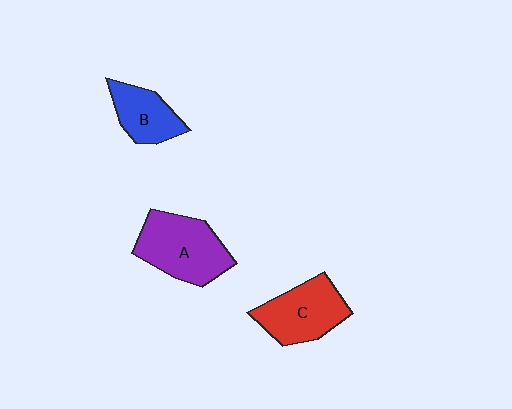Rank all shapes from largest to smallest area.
From largest to smallest: A (purple), C (red), B (blue).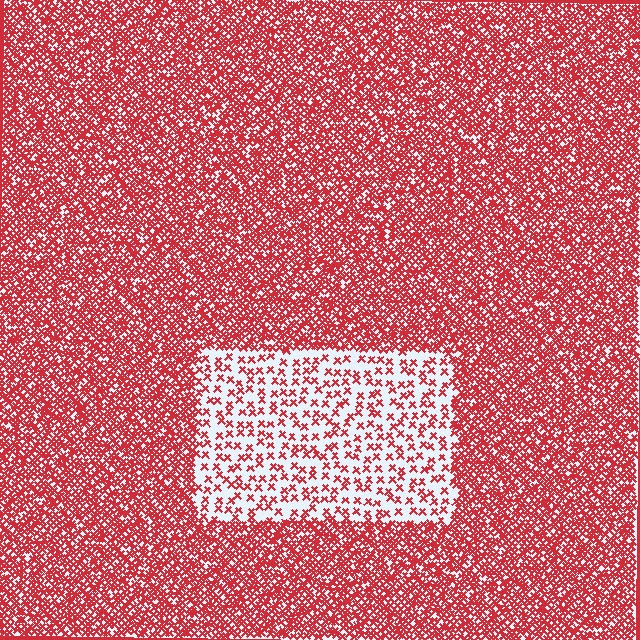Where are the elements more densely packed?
The elements are more densely packed outside the rectangle boundary.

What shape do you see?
I see a rectangle.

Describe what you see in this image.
The image contains small red elements arranged at two different densities. A rectangle-shaped region is visible where the elements are less densely packed than the surrounding area.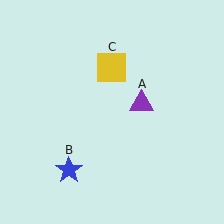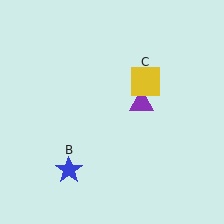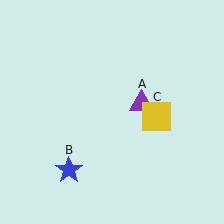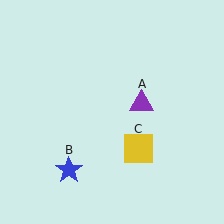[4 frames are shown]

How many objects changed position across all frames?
1 object changed position: yellow square (object C).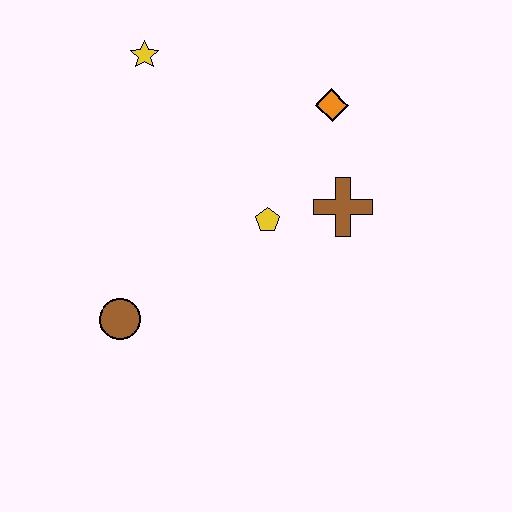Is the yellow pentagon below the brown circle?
No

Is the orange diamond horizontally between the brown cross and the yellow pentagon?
Yes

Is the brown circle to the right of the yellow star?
No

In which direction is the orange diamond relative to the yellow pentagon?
The orange diamond is above the yellow pentagon.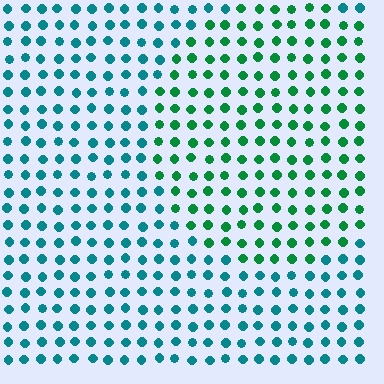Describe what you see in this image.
The image is filled with small teal elements in a uniform arrangement. A circle-shaped region is visible where the elements are tinted to a slightly different hue, forming a subtle color boundary.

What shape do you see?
I see a circle.